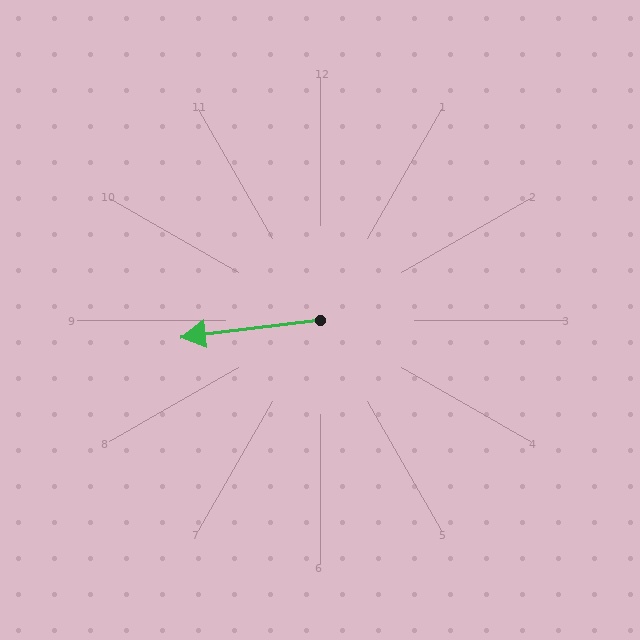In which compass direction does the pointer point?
West.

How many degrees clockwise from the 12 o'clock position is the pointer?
Approximately 263 degrees.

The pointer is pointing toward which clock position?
Roughly 9 o'clock.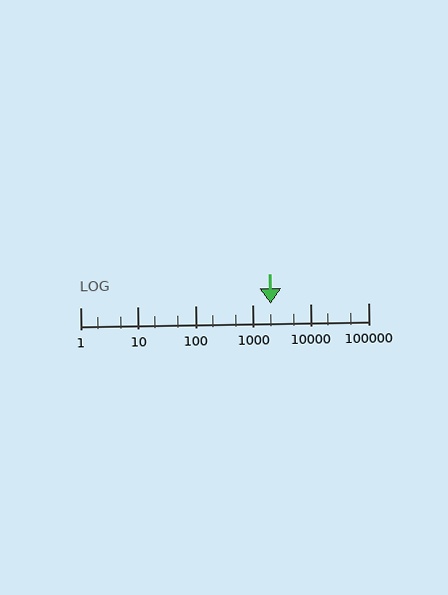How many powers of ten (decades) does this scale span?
The scale spans 5 decades, from 1 to 100000.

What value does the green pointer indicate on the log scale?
The pointer indicates approximately 2000.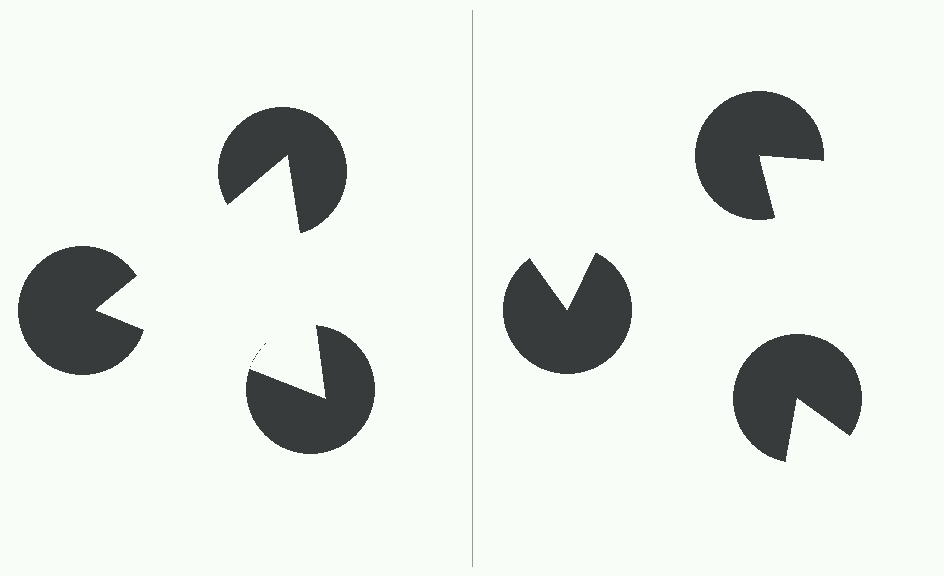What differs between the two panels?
The pac-man discs are positioned identically on both sides; only the wedge orientations differ. On the left they align to a triangle; on the right they are misaligned.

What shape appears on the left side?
An illusory triangle.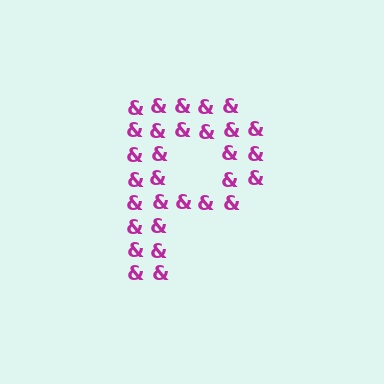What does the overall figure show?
The overall figure shows the letter P.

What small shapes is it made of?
It is made of small ampersands.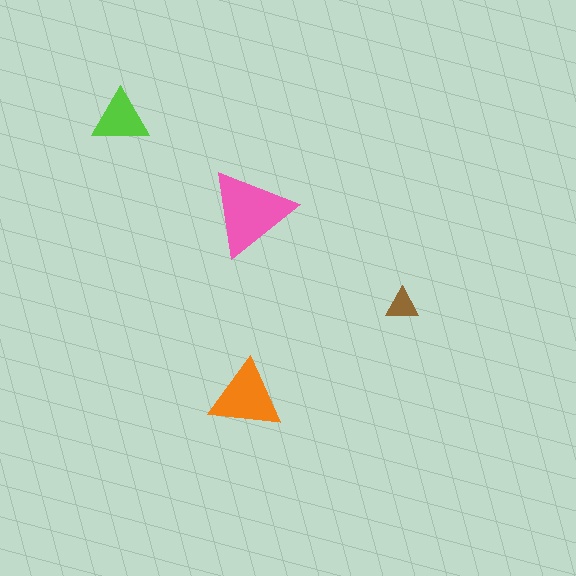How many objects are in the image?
There are 4 objects in the image.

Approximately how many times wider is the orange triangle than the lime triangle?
About 1.5 times wider.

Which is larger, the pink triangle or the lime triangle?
The pink one.